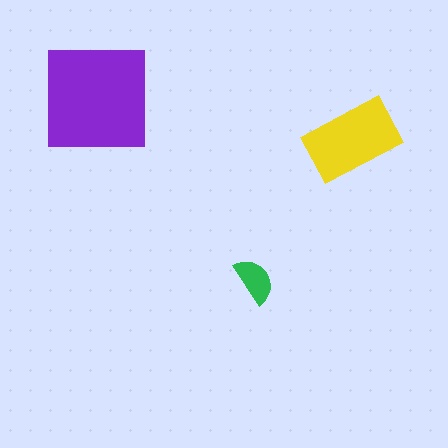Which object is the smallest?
The green semicircle.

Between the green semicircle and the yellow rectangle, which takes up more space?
The yellow rectangle.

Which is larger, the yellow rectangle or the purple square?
The purple square.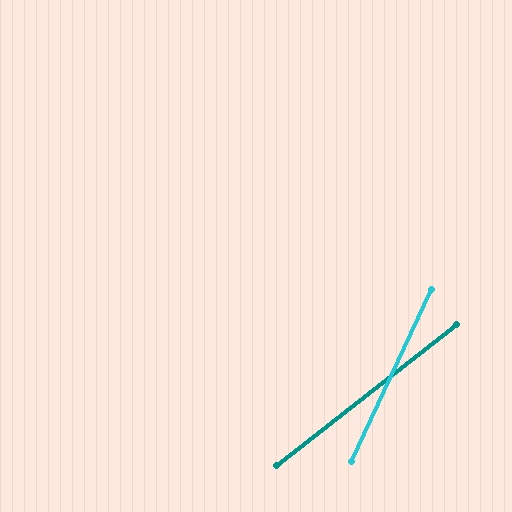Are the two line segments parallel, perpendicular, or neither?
Neither parallel nor perpendicular — they differ by about 27°.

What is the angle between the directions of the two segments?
Approximately 27 degrees.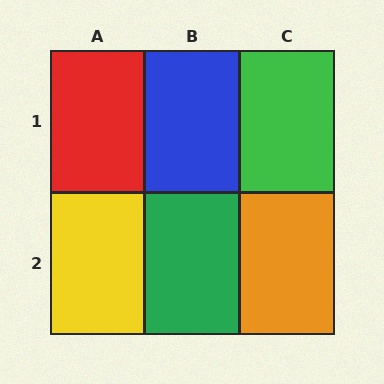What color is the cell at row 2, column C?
Orange.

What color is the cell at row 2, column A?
Yellow.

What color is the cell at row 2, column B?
Green.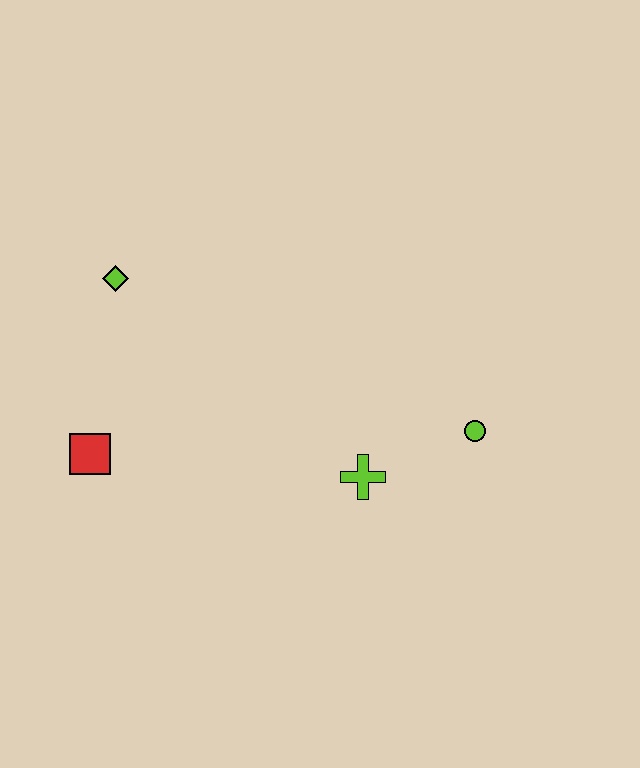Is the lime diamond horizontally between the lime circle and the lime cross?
No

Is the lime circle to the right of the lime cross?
Yes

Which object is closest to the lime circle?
The lime cross is closest to the lime circle.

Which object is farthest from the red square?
The lime circle is farthest from the red square.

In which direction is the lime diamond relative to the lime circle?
The lime diamond is to the left of the lime circle.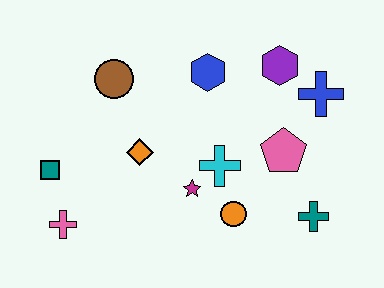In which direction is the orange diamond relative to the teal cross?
The orange diamond is to the left of the teal cross.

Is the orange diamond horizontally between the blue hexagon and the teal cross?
No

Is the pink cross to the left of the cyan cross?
Yes